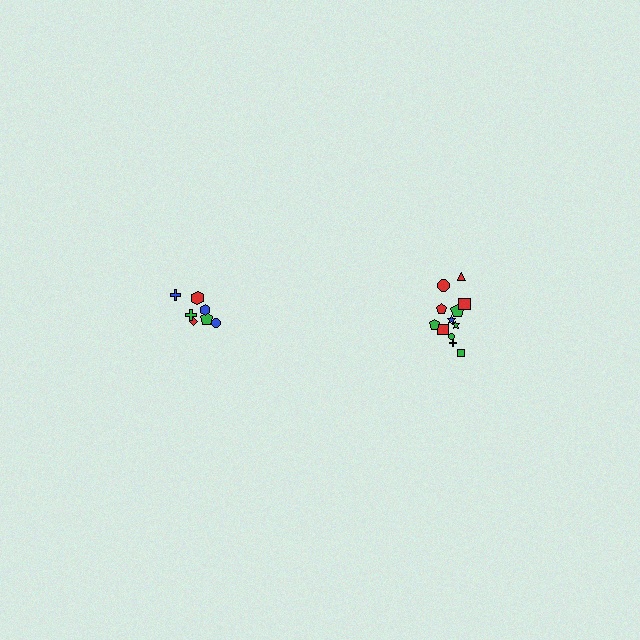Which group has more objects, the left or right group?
The right group.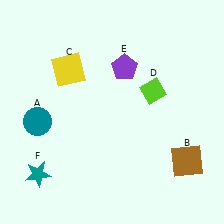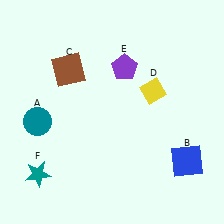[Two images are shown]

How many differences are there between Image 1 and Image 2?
There are 3 differences between the two images.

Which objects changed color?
B changed from brown to blue. C changed from yellow to brown. D changed from lime to yellow.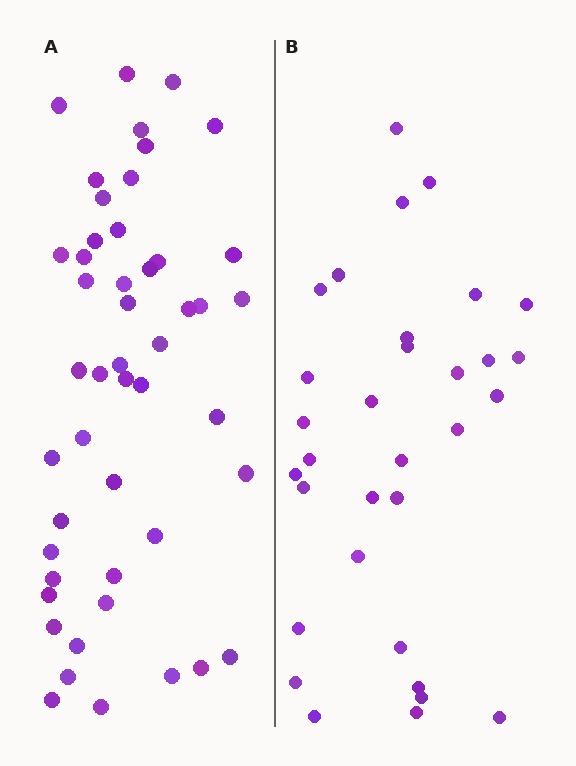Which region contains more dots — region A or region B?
Region A (the left region) has more dots.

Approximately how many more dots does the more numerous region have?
Region A has approximately 15 more dots than region B.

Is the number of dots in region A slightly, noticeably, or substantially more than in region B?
Region A has substantially more. The ratio is roughly 1.5 to 1.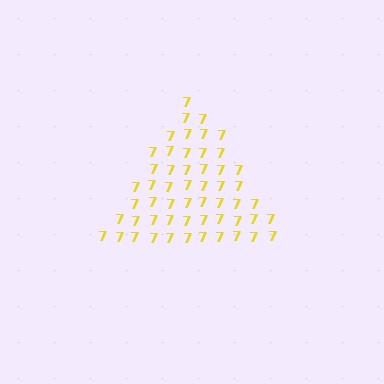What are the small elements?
The small elements are digit 7's.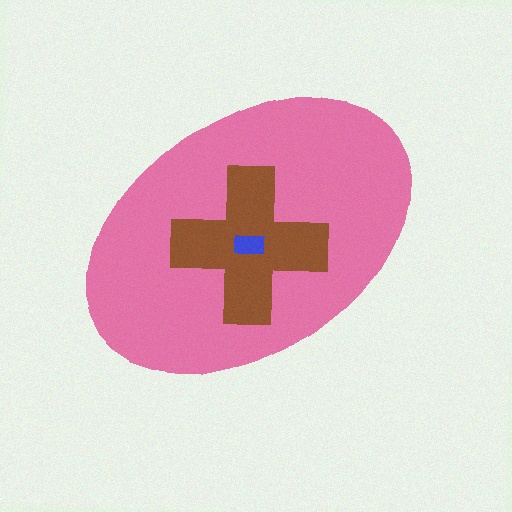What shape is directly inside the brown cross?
The blue rectangle.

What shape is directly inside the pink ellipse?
The brown cross.